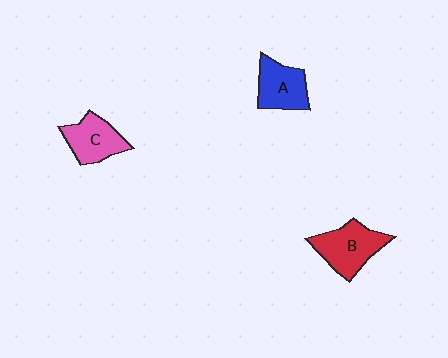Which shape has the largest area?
Shape B (red).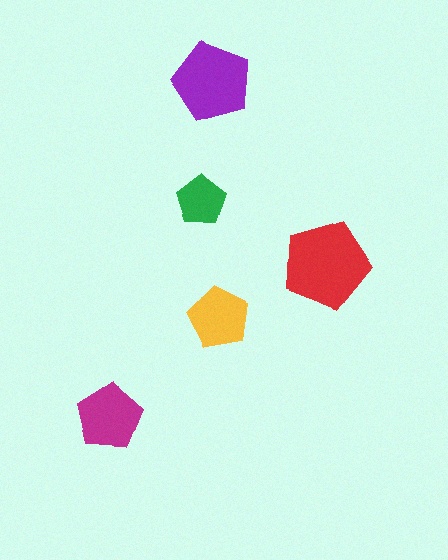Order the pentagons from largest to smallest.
the red one, the purple one, the magenta one, the yellow one, the green one.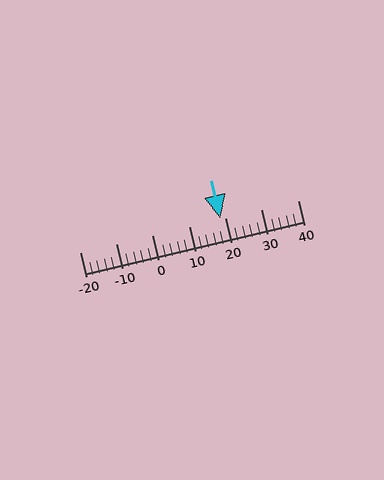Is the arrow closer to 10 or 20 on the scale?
The arrow is closer to 20.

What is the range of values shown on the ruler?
The ruler shows values from -20 to 40.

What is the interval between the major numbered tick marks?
The major tick marks are spaced 10 units apart.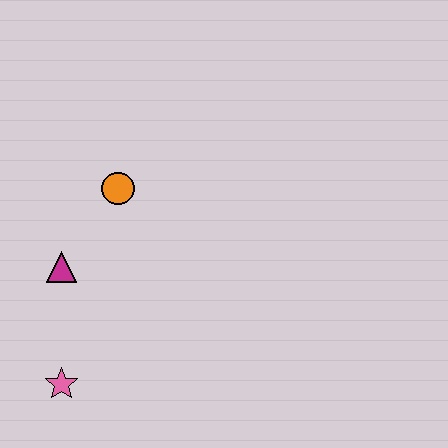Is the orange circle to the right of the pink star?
Yes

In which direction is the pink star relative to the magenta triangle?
The pink star is below the magenta triangle.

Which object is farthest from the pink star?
The orange circle is farthest from the pink star.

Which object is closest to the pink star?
The magenta triangle is closest to the pink star.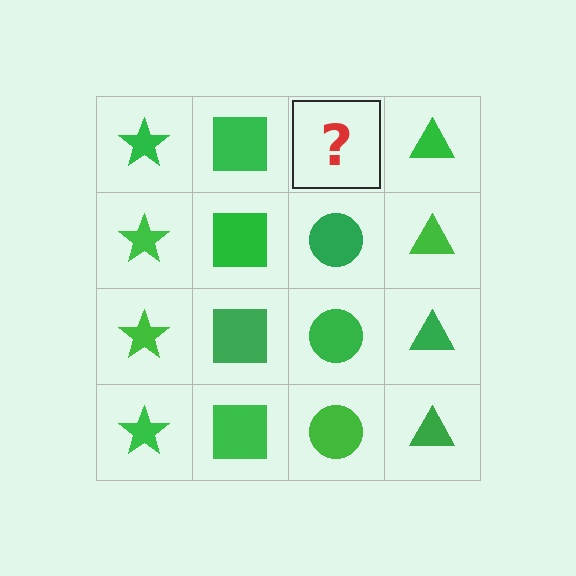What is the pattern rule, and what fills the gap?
The rule is that each column has a consistent shape. The gap should be filled with a green circle.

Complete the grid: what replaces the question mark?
The question mark should be replaced with a green circle.